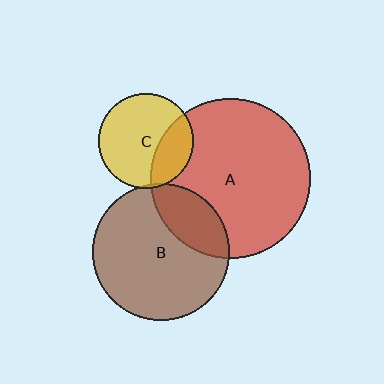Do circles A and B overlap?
Yes.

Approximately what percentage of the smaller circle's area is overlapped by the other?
Approximately 25%.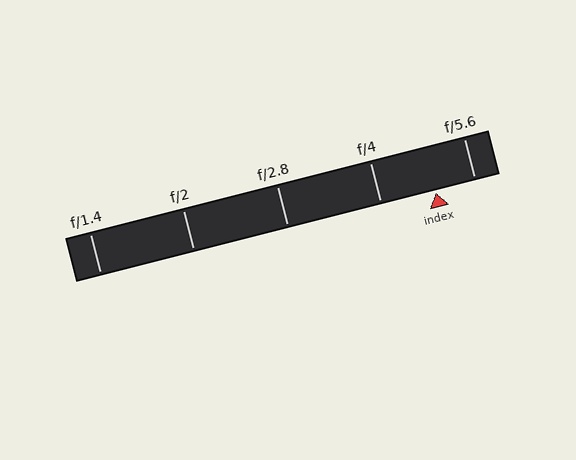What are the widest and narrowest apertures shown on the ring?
The widest aperture shown is f/1.4 and the narrowest is f/5.6.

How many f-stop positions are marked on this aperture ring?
There are 5 f-stop positions marked.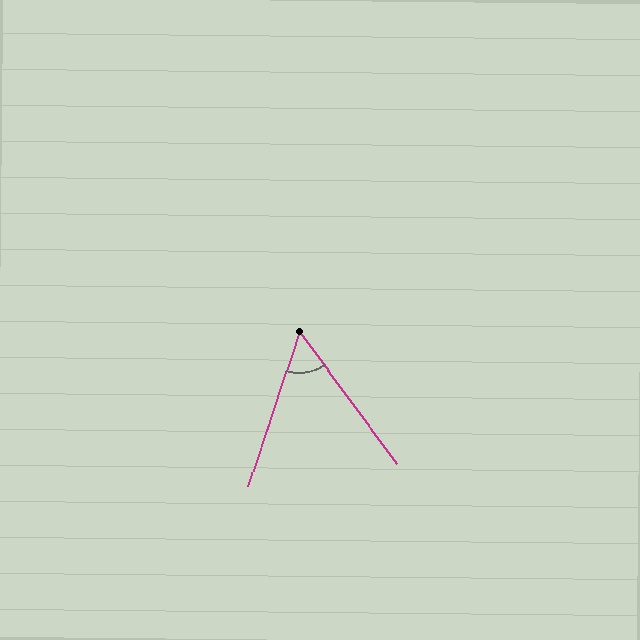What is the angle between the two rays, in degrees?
Approximately 55 degrees.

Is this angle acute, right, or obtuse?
It is acute.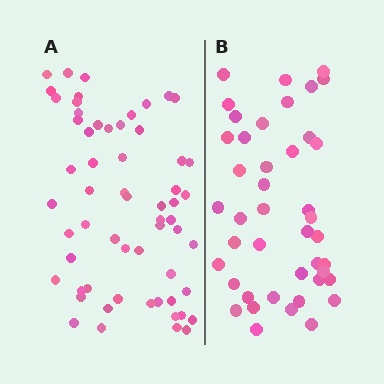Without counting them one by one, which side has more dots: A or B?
Region A (the left region) has more dots.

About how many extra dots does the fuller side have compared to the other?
Region A has approximately 15 more dots than region B.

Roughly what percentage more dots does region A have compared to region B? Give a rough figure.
About 40% more.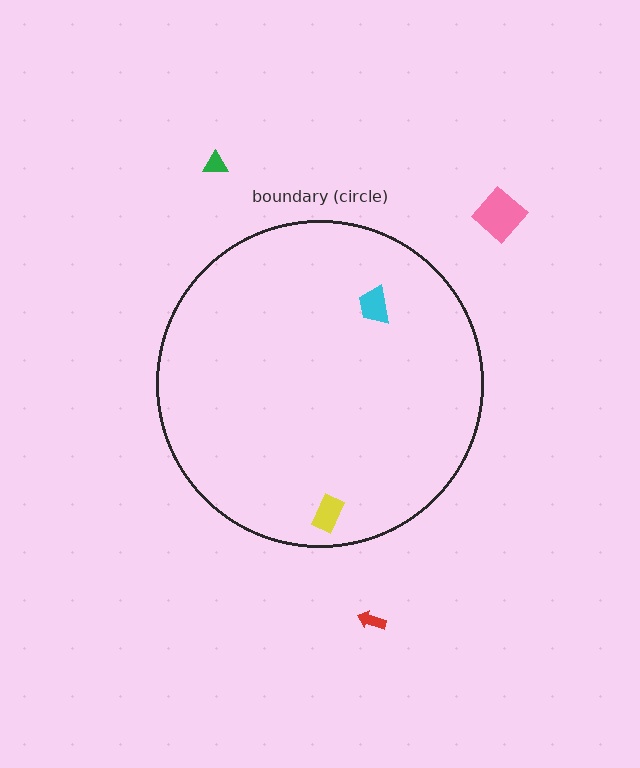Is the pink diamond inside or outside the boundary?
Outside.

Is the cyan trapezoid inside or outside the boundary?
Inside.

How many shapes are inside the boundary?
2 inside, 3 outside.